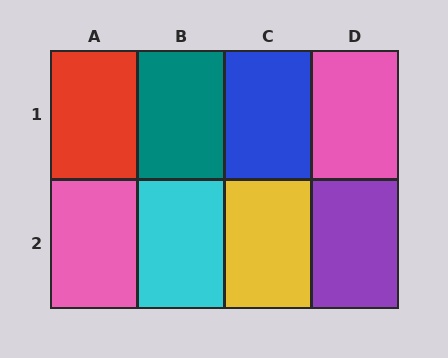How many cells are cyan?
1 cell is cyan.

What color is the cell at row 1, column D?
Pink.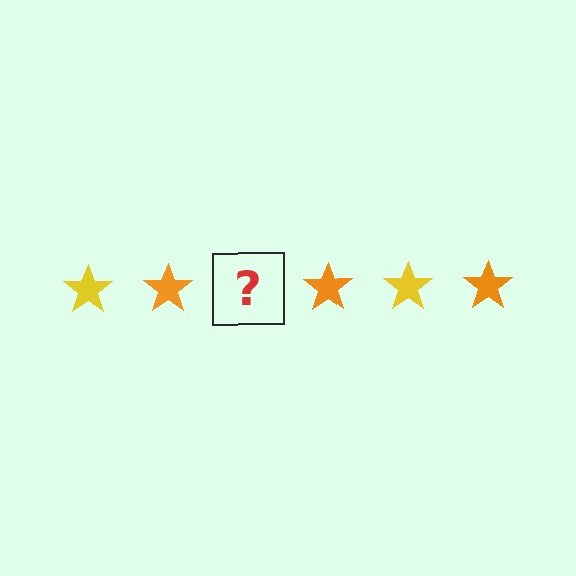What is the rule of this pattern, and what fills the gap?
The rule is that the pattern cycles through yellow, orange stars. The gap should be filled with a yellow star.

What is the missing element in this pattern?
The missing element is a yellow star.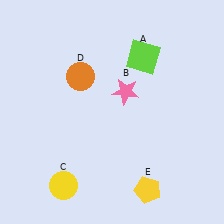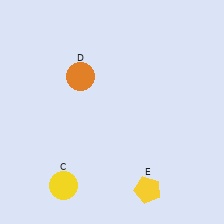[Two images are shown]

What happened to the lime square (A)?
The lime square (A) was removed in Image 2. It was in the top-right area of Image 1.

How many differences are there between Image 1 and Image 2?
There are 2 differences between the two images.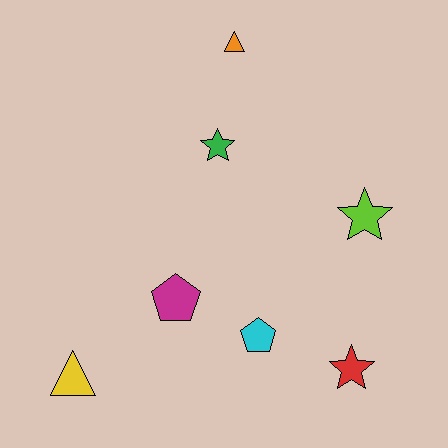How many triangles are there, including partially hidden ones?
There are 2 triangles.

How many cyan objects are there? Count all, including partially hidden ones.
There is 1 cyan object.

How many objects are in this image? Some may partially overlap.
There are 7 objects.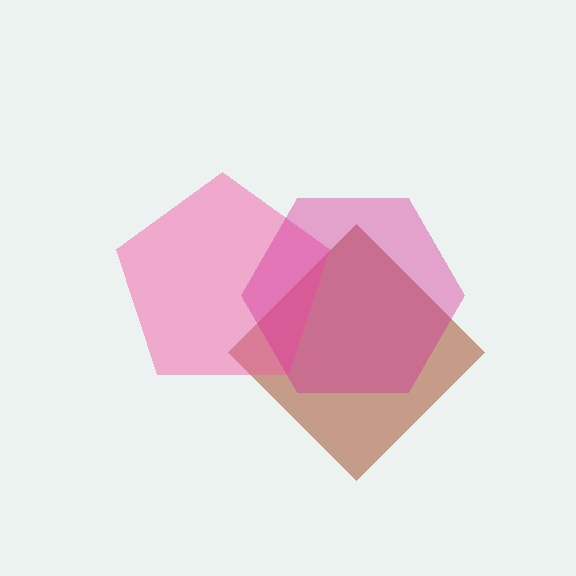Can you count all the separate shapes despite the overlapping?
Yes, there are 3 separate shapes.